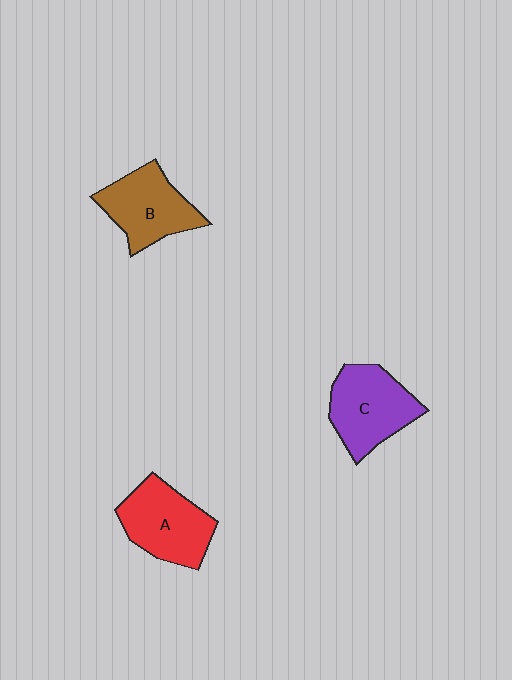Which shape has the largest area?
Shape C (purple).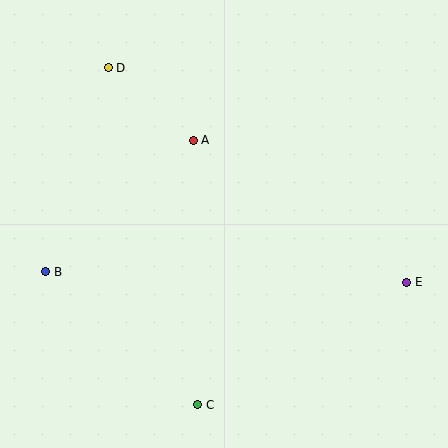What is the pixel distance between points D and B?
The distance between D and B is 213 pixels.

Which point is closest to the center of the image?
Point A at (193, 140) is closest to the center.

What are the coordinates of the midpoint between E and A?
The midpoint between E and A is at (300, 211).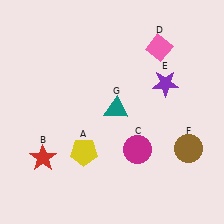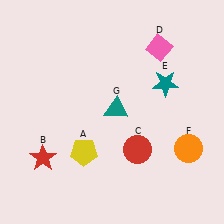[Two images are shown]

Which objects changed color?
C changed from magenta to red. E changed from purple to teal. F changed from brown to orange.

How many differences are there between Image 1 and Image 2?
There are 3 differences between the two images.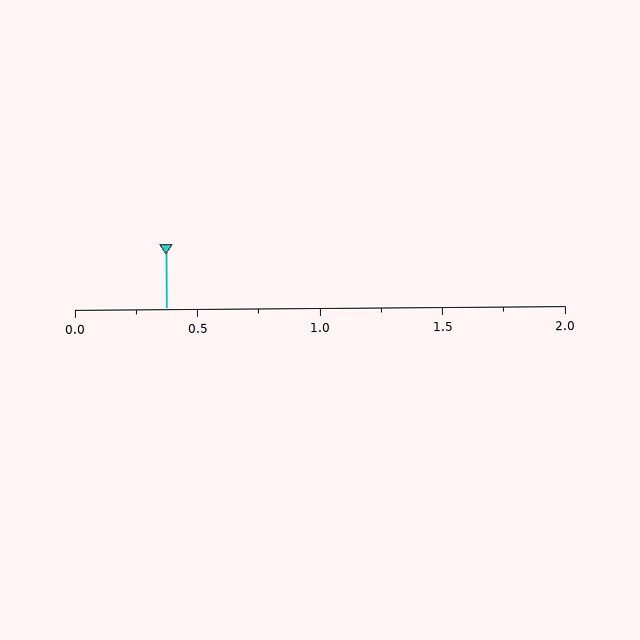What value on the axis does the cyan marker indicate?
The marker indicates approximately 0.38.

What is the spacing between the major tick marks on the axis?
The major ticks are spaced 0.5 apart.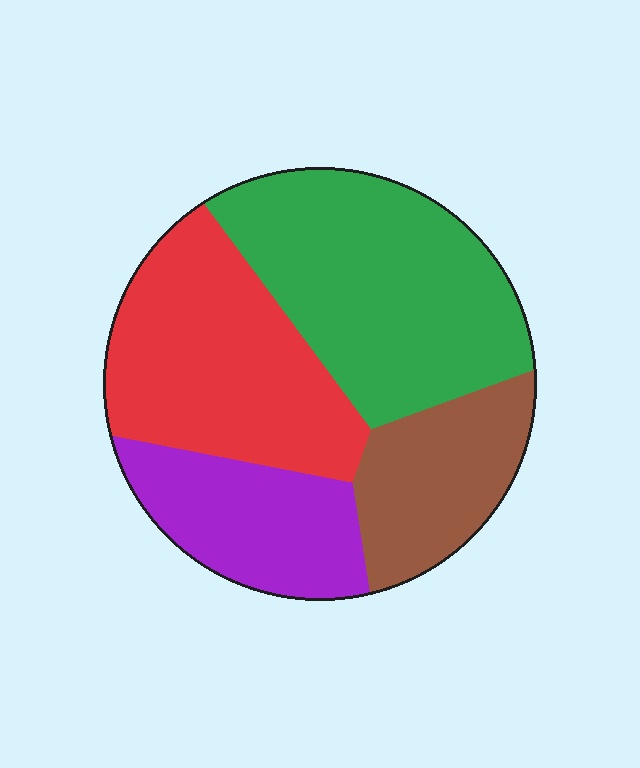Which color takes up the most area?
Green, at roughly 35%.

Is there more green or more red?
Green.